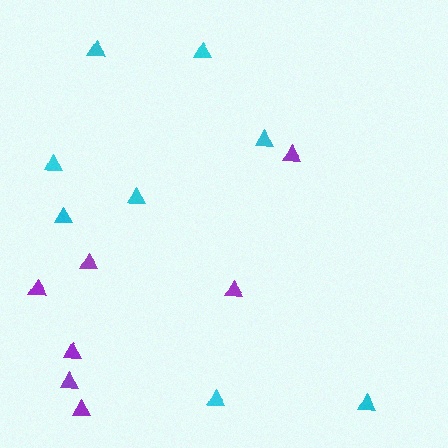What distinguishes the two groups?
There are 2 groups: one group of cyan triangles (8) and one group of purple triangles (7).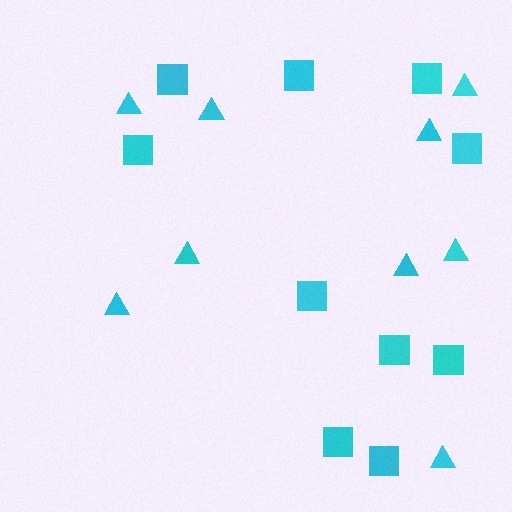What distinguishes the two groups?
There are 2 groups: one group of triangles (9) and one group of squares (10).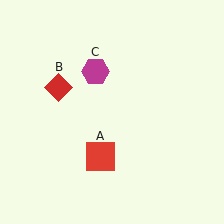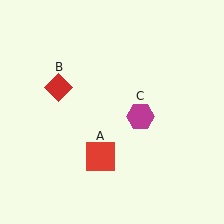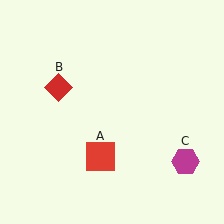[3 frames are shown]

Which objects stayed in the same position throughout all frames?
Red square (object A) and red diamond (object B) remained stationary.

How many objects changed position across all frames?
1 object changed position: magenta hexagon (object C).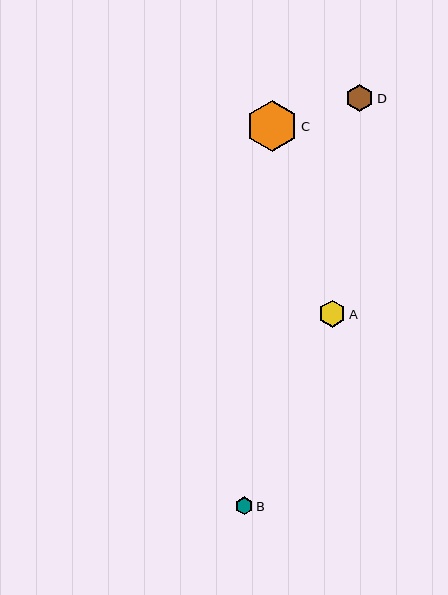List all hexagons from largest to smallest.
From largest to smallest: C, D, A, B.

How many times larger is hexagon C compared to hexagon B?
Hexagon C is approximately 2.9 times the size of hexagon B.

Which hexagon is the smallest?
Hexagon B is the smallest with a size of approximately 18 pixels.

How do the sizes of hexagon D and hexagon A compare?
Hexagon D and hexagon A are approximately the same size.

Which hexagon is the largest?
Hexagon C is the largest with a size of approximately 52 pixels.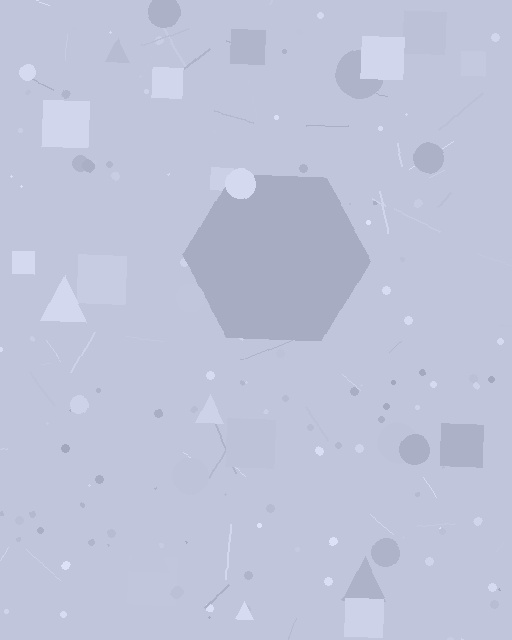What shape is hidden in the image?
A hexagon is hidden in the image.